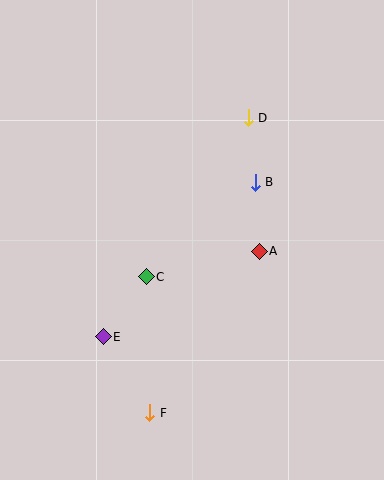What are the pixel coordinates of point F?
Point F is at (150, 413).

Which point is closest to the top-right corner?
Point D is closest to the top-right corner.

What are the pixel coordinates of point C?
Point C is at (146, 277).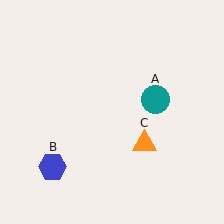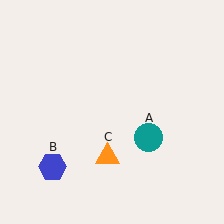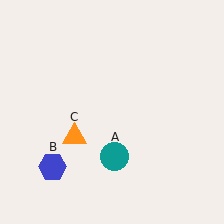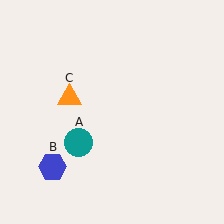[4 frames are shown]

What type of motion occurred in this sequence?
The teal circle (object A), orange triangle (object C) rotated clockwise around the center of the scene.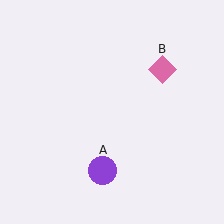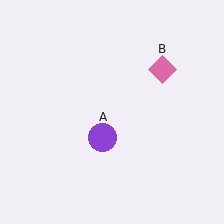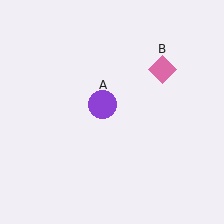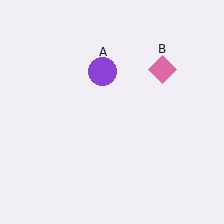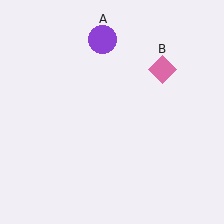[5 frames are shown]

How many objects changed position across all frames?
1 object changed position: purple circle (object A).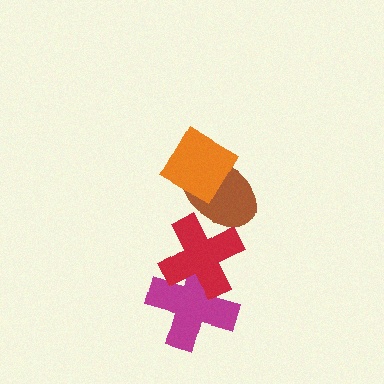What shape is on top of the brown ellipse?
The orange diamond is on top of the brown ellipse.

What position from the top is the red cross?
The red cross is 3rd from the top.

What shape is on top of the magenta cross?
The red cross is on top of the magenta cross.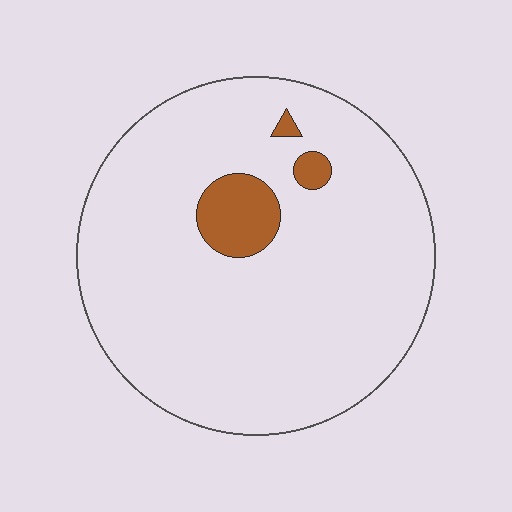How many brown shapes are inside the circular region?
3.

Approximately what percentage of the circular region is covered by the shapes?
Approximately 5%.